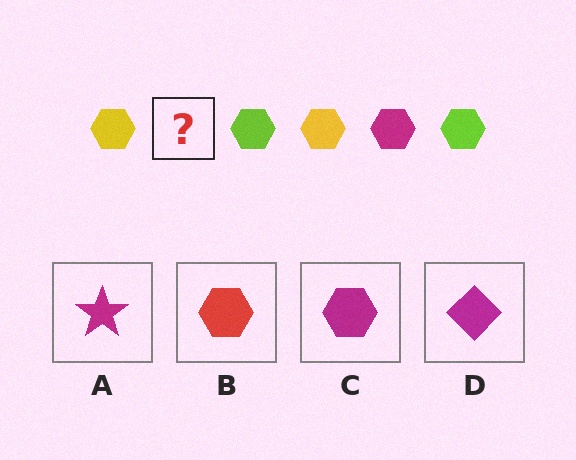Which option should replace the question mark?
Option C.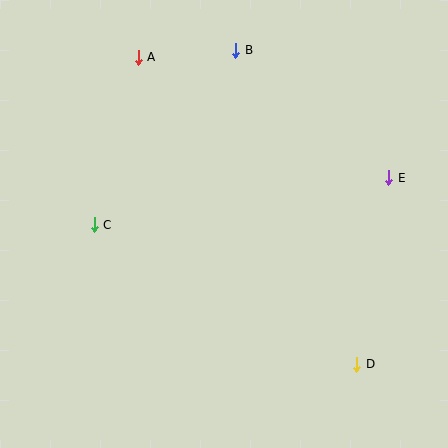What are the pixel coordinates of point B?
Point B is at (236, 50).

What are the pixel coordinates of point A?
Point A is at (138, 57).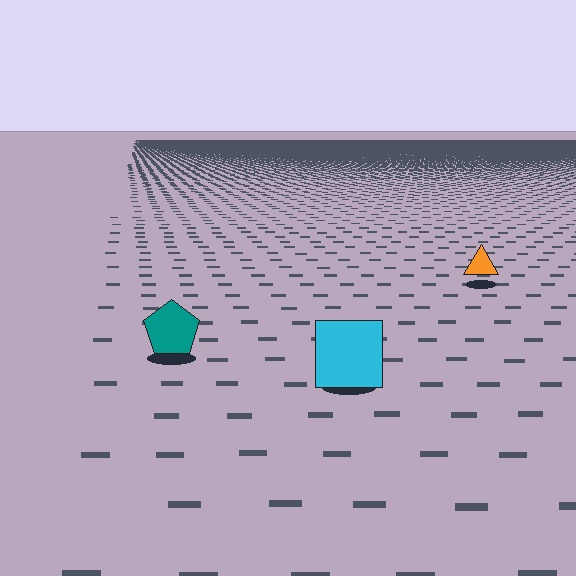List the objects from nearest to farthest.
From nearest to farthest: the cyan square, the teal pentagon, the orange triangle.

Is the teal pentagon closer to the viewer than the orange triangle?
Yes. The teal pentagon is closer — you can tell from the texture gradient: the ground texture is coarser near it.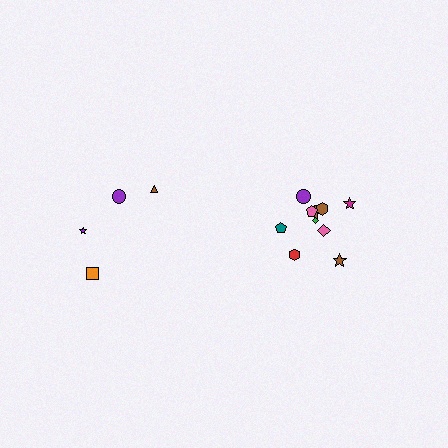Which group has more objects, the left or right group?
The right group.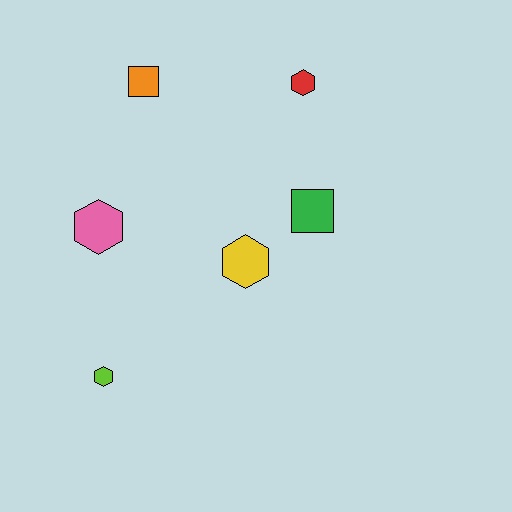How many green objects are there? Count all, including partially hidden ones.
There is 1 green object.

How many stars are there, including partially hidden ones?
There are no stars.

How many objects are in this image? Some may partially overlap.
There are 6 objects.